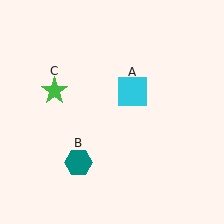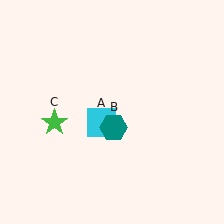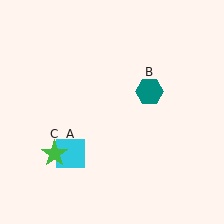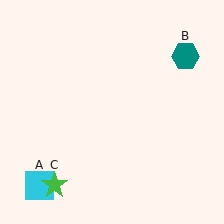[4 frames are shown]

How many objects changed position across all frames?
3 objects changed position: cyan square (object A), teal hexagon (object B), green star (object C).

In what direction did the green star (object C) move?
The green star (object C) moved down.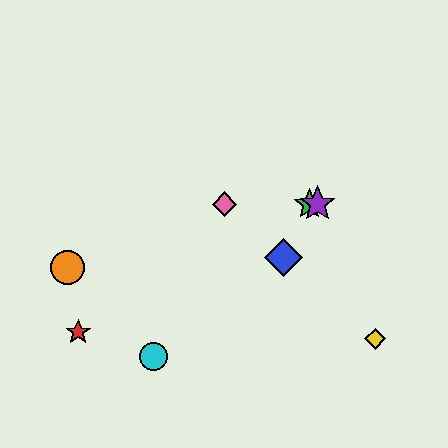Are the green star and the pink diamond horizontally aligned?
Yes, both are at y≈204.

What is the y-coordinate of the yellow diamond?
The yellow diamond is at y≈339.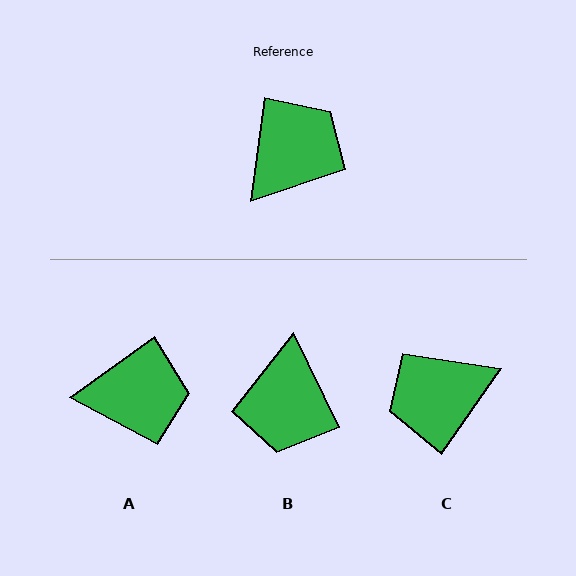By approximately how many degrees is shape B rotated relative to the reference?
Approximately 147 degrees clockwise.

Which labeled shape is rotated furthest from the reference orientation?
C, about 153 degrees away.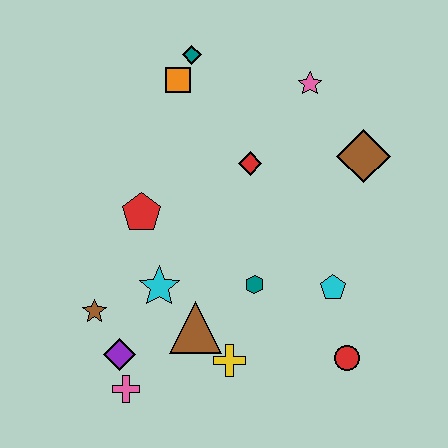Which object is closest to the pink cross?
The purple diamond is closest to the pink cross.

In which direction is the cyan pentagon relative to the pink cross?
The cyan pentagon is to the right of the pink cross.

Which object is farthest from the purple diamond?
The pink star is farthest from the purple diamond.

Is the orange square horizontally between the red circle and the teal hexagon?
No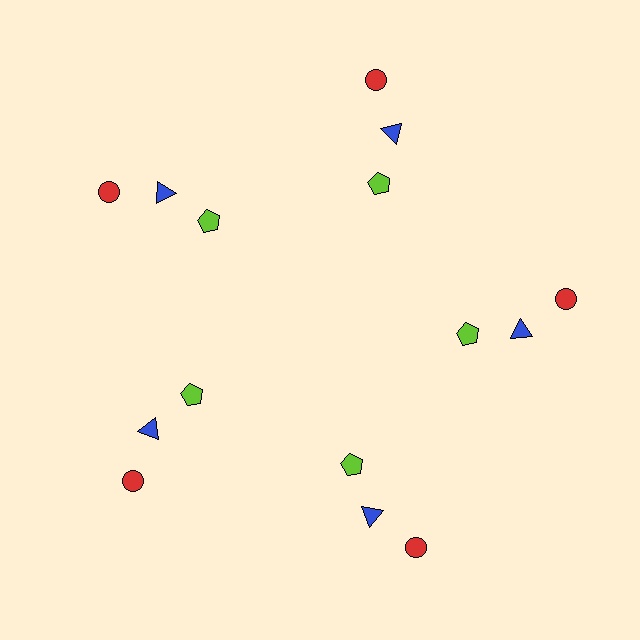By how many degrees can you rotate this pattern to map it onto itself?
The pattern maps onto itself every 72 degrees of rotation.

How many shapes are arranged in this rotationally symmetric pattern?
There are 15 shapes, arranged in 5 groups of 3.